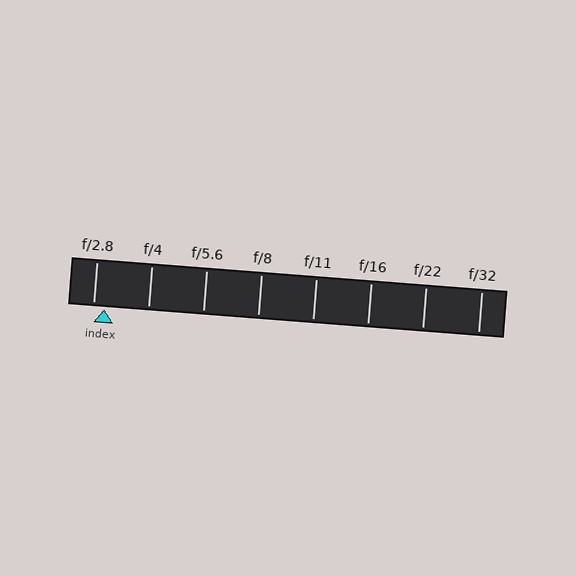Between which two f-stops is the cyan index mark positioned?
The index mark is between f/2.8 and f/4.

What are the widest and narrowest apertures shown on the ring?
The widest aperture shown is f/2.8 and the narrowest is f/32.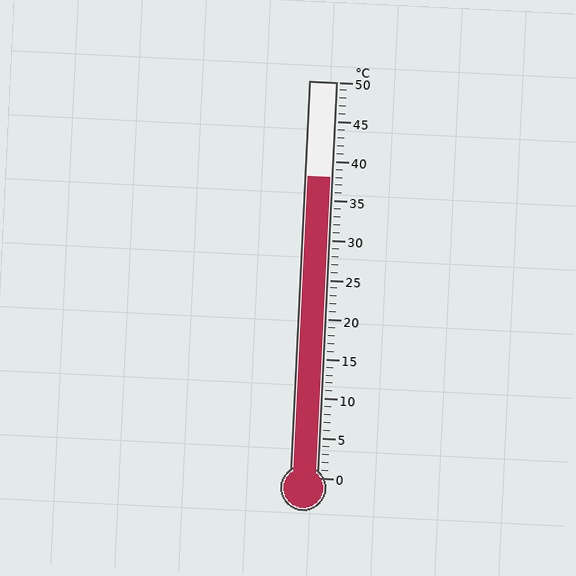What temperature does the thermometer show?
The thermometer shows approximately 38°C.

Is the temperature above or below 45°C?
The temperature is below 45°C.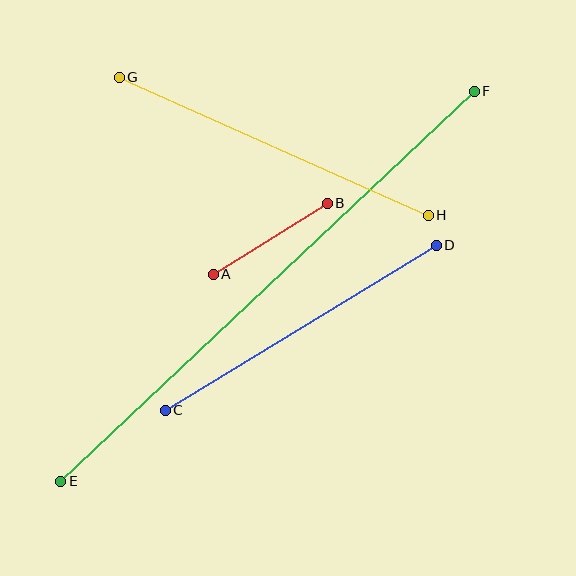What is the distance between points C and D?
The distance is approximately 317 pixels.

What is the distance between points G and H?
The distance is approximately 338 pixels.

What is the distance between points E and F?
The distance is approximately 568 pixels.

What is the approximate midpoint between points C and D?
The midpoint is at approximately (301, 328) pixels.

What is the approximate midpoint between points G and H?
The midpoint is at approximately (274, 146) pixels.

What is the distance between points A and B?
The distance is approximately 134 pixels.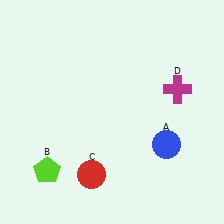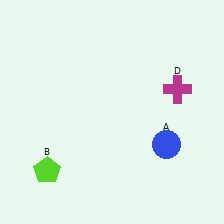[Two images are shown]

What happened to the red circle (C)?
The red circle (C) was removed in Image 2. It was in the bottom-left area of Image 1.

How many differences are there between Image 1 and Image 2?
There is 1 difference between the two images.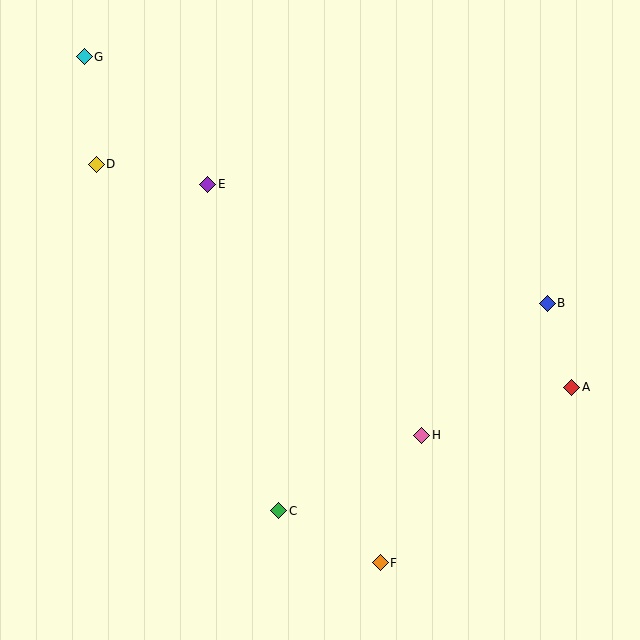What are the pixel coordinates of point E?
Point E is at (208, 184).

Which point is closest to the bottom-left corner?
Point C is closest to the bottom-left corner.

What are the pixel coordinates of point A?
Point A is at (572, 387).